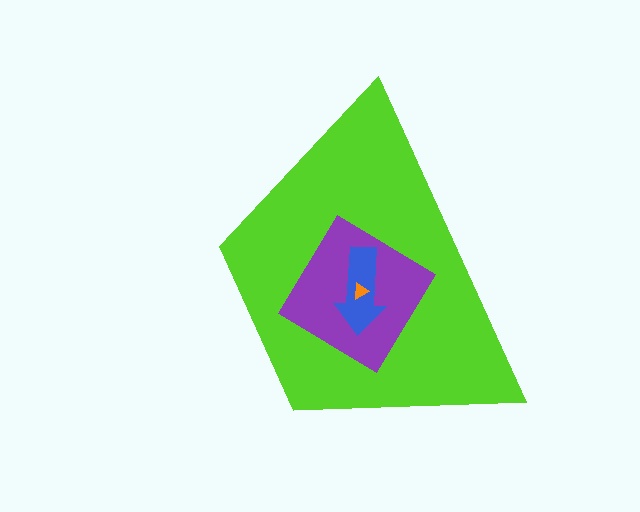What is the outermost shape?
The lime trapezoid.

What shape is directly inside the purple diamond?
The blue arrow.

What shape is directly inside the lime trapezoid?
The purple diamond.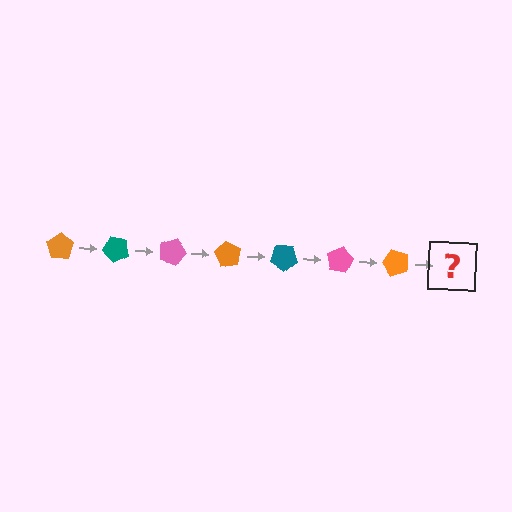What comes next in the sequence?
The next element should be a teal pentagon, rotated 315 degrees from the start.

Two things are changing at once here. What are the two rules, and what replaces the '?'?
The two rules are that it rotates 45 degrees each step and the color cycles through orange, teal, and pink. The '?' should be a teal pentagon, rotated 315 degrees from the start.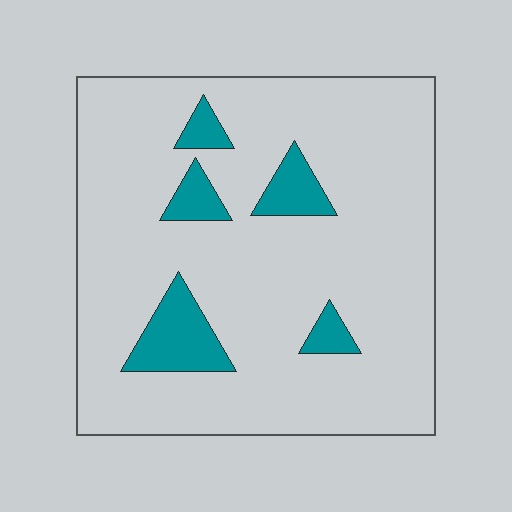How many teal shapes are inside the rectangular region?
5.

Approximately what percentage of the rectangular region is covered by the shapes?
Approximately 10%.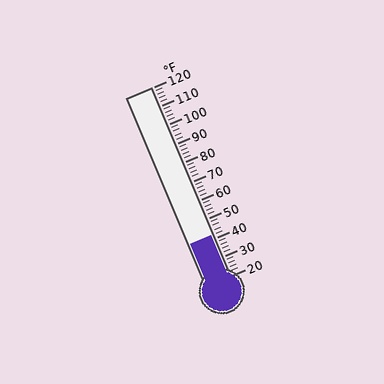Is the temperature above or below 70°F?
The temperature is below 70°F.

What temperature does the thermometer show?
The thermometer shows approximately 42°F.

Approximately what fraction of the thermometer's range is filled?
The thermometer is filled to approximately 20% of its range.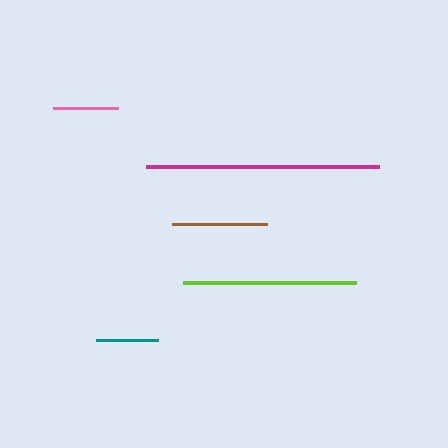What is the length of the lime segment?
The lime segment is approximately 173 pixels long.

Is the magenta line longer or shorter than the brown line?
The magenta line is longer than the brown line.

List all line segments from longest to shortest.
From longest to shortest: magenta, lime, brown, pink, teal.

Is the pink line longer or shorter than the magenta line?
The magenta line is longer than the pink line.